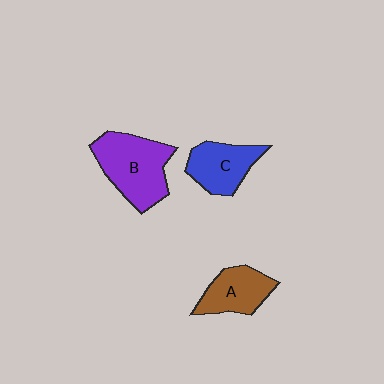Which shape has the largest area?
Shape B (purple).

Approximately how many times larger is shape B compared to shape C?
Approximately 1.5 times.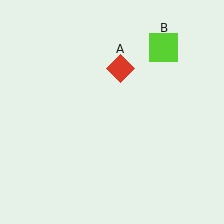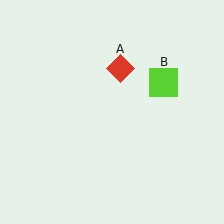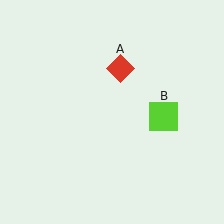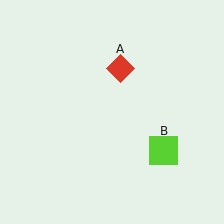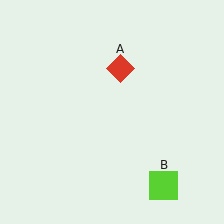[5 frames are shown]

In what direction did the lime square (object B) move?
The lime square (object B) moved down.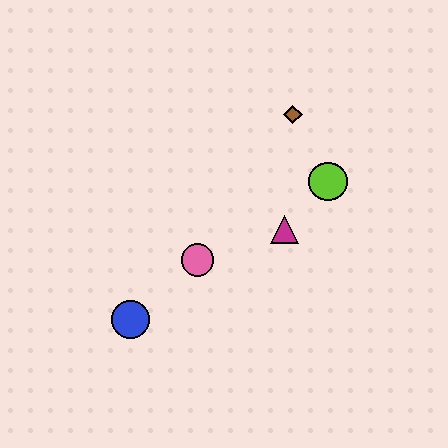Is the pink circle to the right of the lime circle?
No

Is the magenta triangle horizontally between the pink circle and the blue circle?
No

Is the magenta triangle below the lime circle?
Yes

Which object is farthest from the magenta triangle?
The blue circle is farthest from the magenta triangle.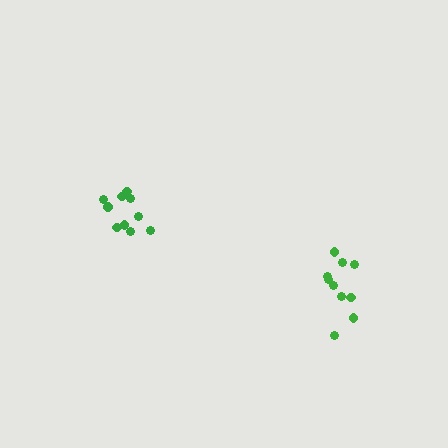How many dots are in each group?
Group 1: 10 dots, Group 2: 10 dots (20 total).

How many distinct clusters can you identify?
There are 2 distinct clusters.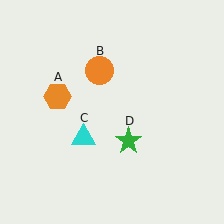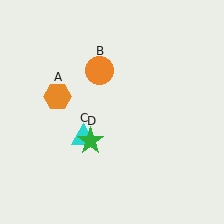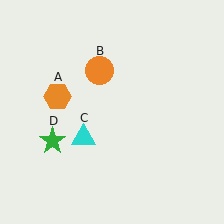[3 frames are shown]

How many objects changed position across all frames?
1 object changed position: green star (object D).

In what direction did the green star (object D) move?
The green star (object D) moved left.